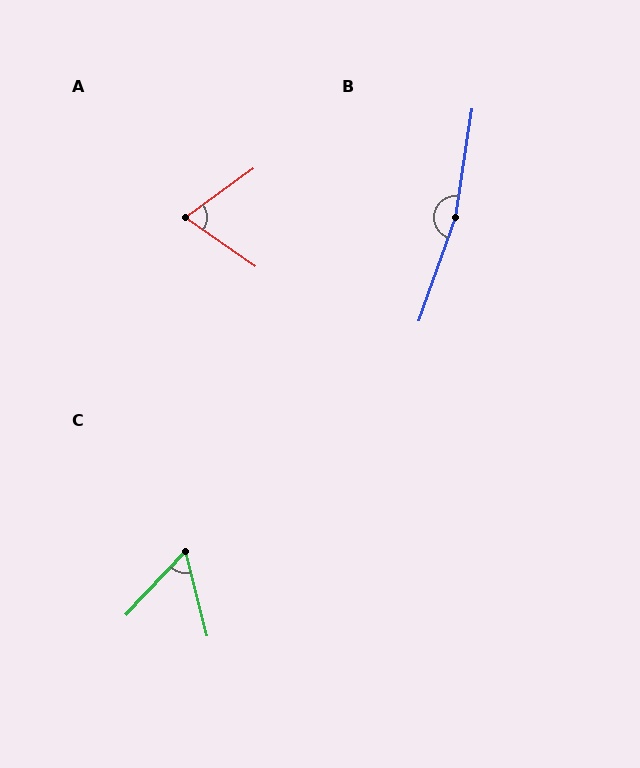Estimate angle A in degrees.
Approximately 70 degrees.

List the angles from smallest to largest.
C (57°), A (70°), B (170°).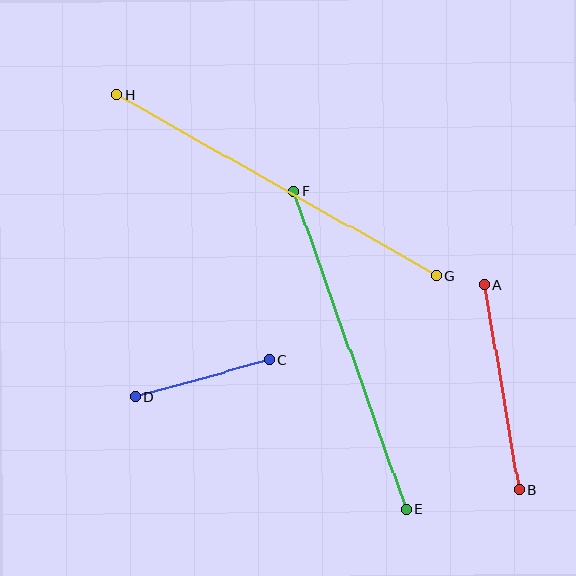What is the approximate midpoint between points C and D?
The midpoint is at approximately (202, 378) pixels.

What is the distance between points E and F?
The distance is approximately 337 pixels.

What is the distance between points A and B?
The distance is approximately 208 pixels.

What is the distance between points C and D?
The distance is approximately 139 pixels.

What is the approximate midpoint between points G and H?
The midpoint is at approximately (277, 185) pixels.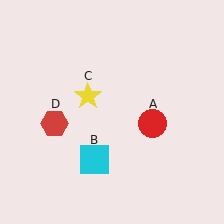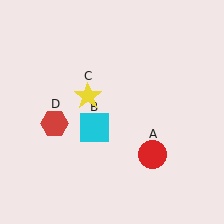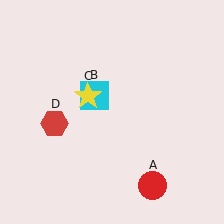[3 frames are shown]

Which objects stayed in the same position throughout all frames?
Yellow star (object C) and red hexagon (object D) remained stationary.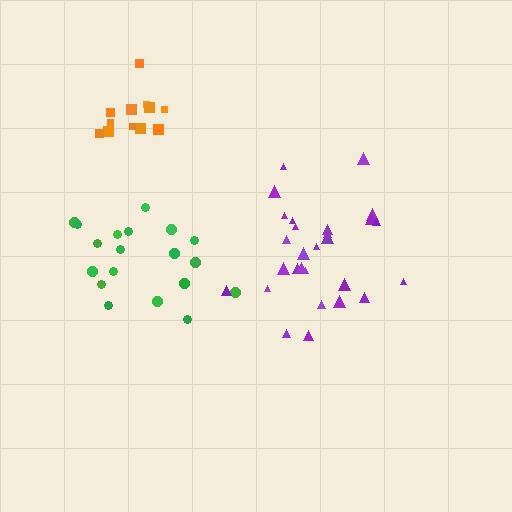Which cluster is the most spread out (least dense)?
Green.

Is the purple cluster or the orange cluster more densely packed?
Orange.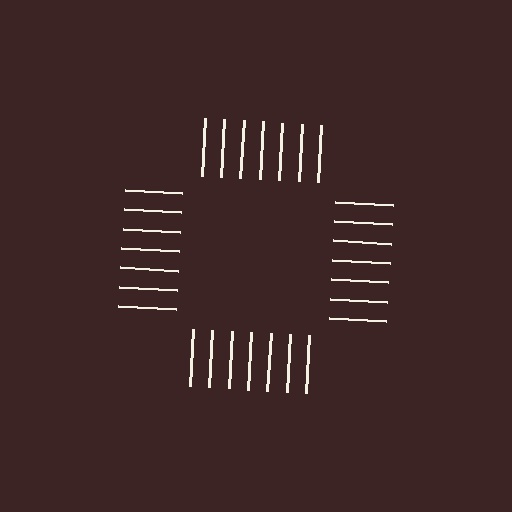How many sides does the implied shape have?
4 sides — the line-ends trace a square.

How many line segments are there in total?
28 — 7 along each of the 4 edges.